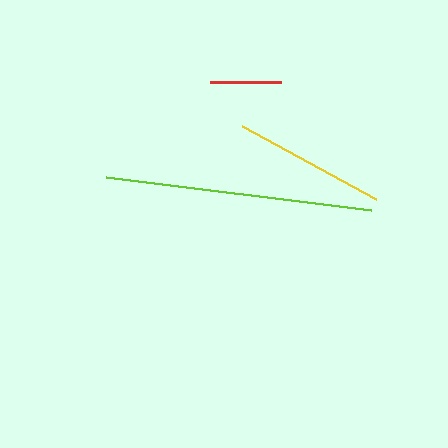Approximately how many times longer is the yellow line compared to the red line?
The yellow line is approximately 2.2 times the length of the red line.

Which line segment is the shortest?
The red line is the shortest at approximately 70 pixels.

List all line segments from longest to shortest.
From longest to shortest: lime, yellow, red.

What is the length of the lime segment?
The lime segment is approximately 267 pixels long.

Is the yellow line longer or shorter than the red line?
The yellow line is longer than the red line.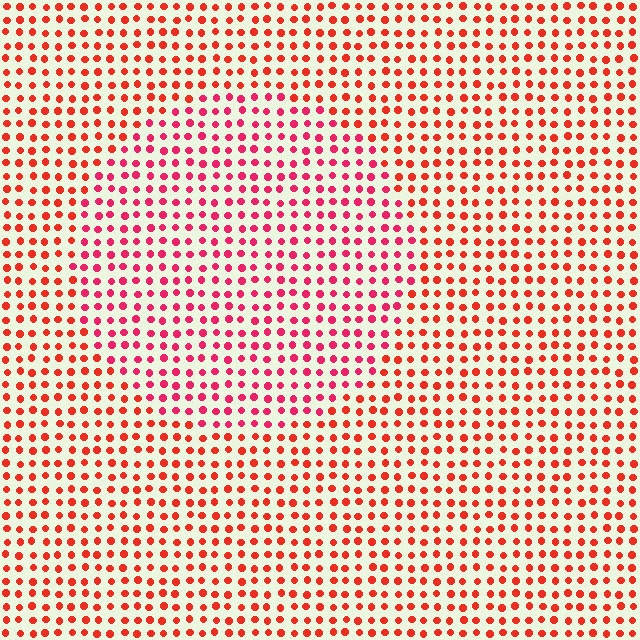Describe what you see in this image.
The image is filled with small red elements in a uniform arrangement. A circle-shaped region is visible where the elements are tinted to a slightly different hue, forming a subtle color boundary.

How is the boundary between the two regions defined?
The boundary is defined purely by a slight shift in hue (about 25 degrees). Spacing, size, and orientation are identical on both sides.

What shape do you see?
I see a circle.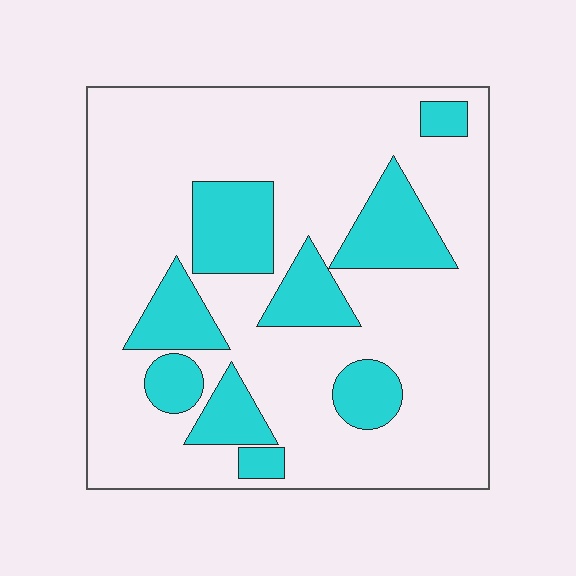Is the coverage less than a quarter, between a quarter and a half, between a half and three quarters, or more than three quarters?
Less than a quarter.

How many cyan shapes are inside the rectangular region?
9.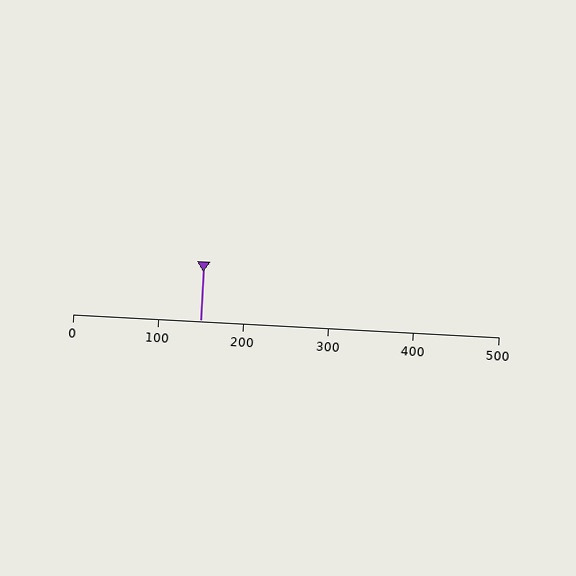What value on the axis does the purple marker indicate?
The marker indicates approximately 150.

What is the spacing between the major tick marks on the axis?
The major ticks are spaced 100 apart.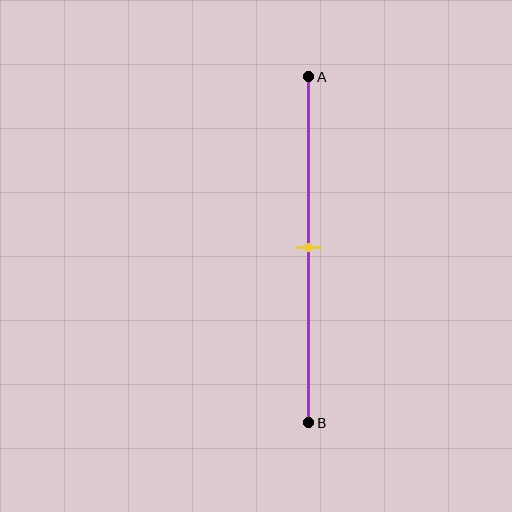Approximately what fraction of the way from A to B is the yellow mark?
The yellow mark is approximately 50% of the way from A to B.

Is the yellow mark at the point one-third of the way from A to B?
No, the mark is at about 50% from A, not at the 33% one-third point.